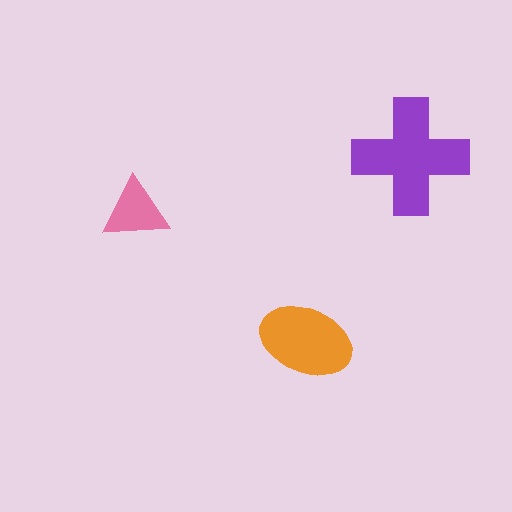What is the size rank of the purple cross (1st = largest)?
1st.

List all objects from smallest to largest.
The pink triangle, the orange ellipse, the purple cross.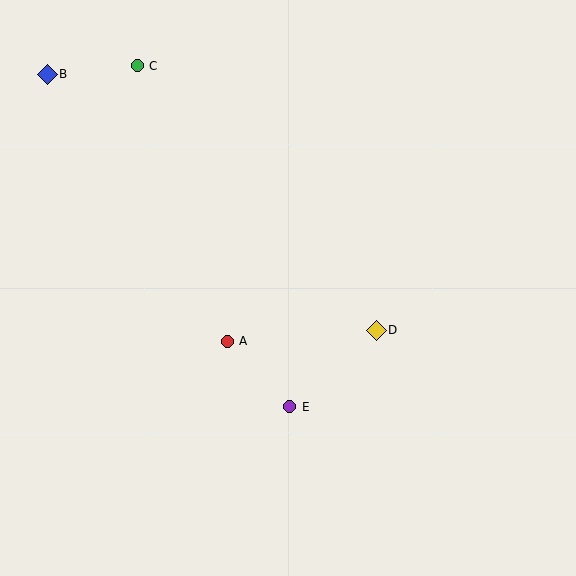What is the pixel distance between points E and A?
The distance between E and A is 90 pixels.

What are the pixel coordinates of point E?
Point E is at (290, 407).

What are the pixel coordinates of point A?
Point A is at (227, 341).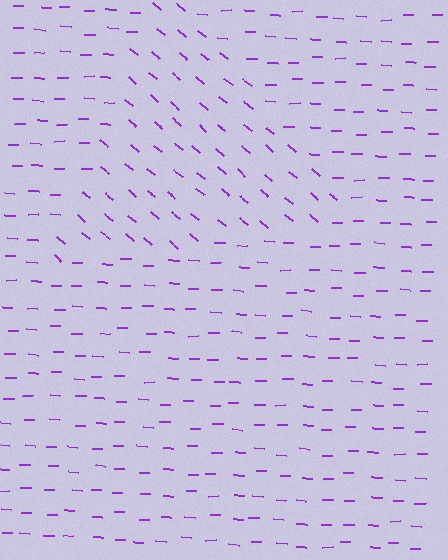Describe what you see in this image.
The image is filled with small purple line segments. A triangle region in the image has lines oriented differently from the surrounding lines, creating a visible texture boundary.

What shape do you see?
I see a triangle.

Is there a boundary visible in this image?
Yes, there is a texture boundary formed by a change in line orientation.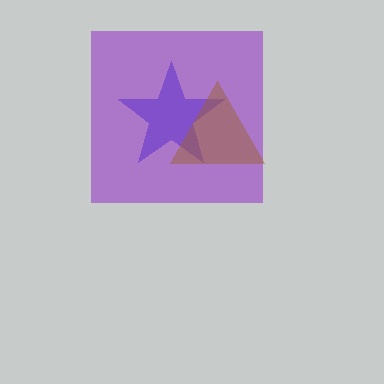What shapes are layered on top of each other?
The layered shapes are: a blue star, a purple square, a brown triangle.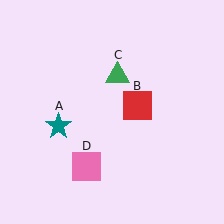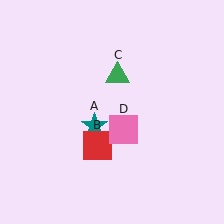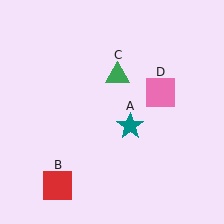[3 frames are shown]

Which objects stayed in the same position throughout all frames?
Green triangle (object C) remained stationary.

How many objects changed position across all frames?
3 objects changed position: teal star (object A), red square (object B), pink square (object D).